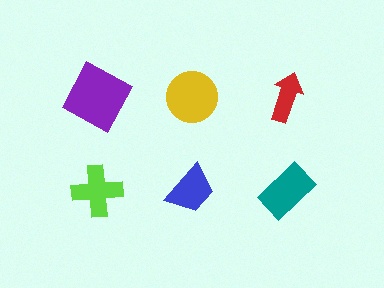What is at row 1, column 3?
A red arrow.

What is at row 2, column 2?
A blue trapezoid.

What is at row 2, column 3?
A teal rectangle.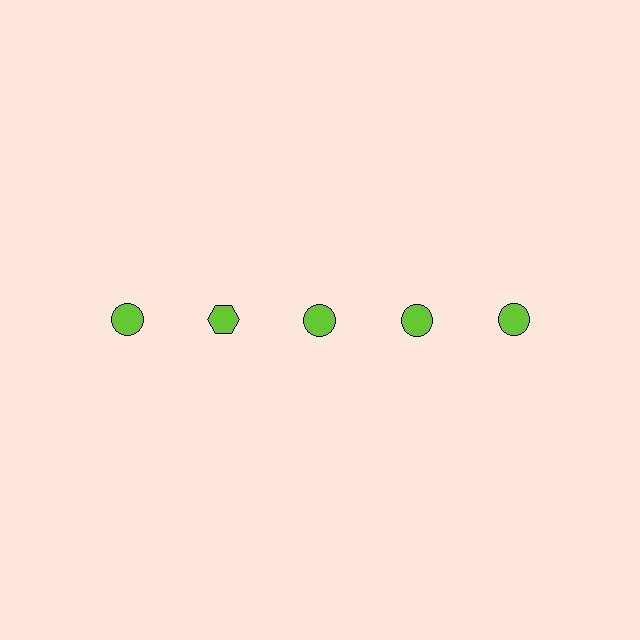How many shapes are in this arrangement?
There are 5 shapes arranged in a grid pattern.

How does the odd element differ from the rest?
It has a different shape: hexagon instead of circle.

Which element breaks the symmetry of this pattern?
The lime hexagon in the top row, second from left column breaks the symmetry. All other shapes are lime circles.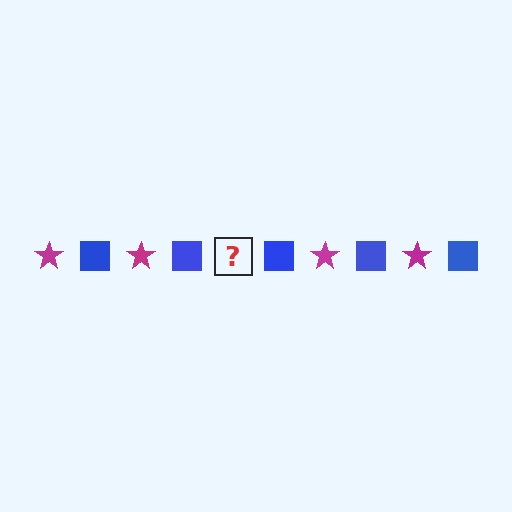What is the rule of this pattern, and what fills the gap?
The rule is that the pattern alternates between magenta star and blue square. The gap should be filled with a magenta star.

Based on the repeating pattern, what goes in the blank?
The blank should be a magenta star.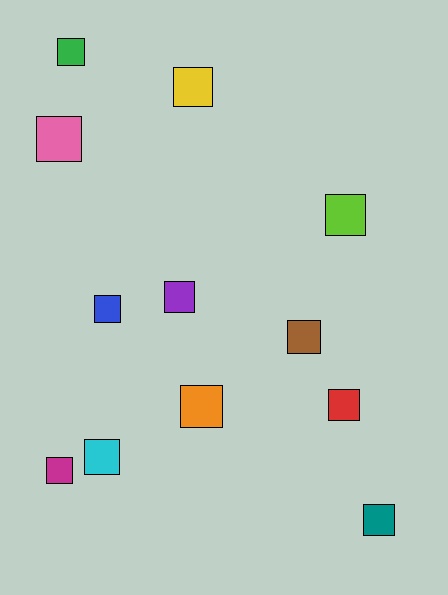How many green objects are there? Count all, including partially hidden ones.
There is 1 green object.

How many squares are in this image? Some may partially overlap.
There are 12 squares.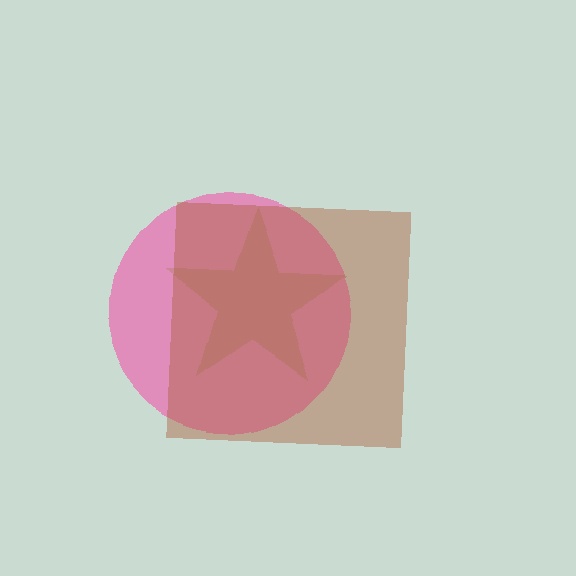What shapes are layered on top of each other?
The layered shapes are: a lime star, a pink circle, a brown square.